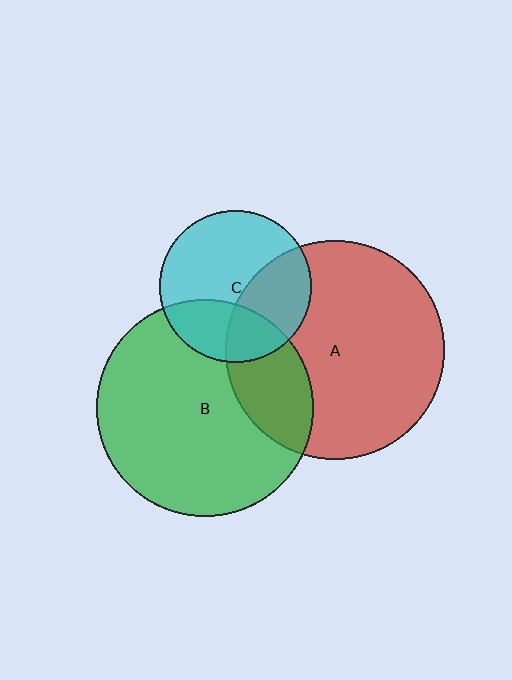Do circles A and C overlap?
Yes.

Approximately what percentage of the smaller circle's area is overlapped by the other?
Approximately 35%.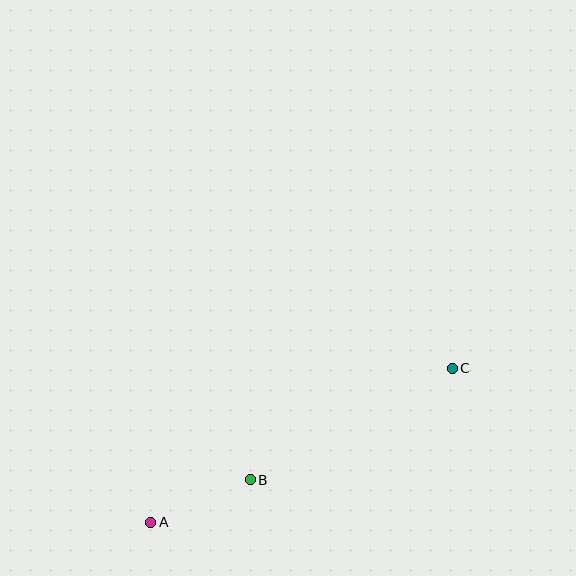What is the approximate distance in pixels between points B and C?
The distance between B and C is approximately 231 pixels.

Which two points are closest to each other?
Points A and B are closest to each other.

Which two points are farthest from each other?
Points A and C are farthest from each other.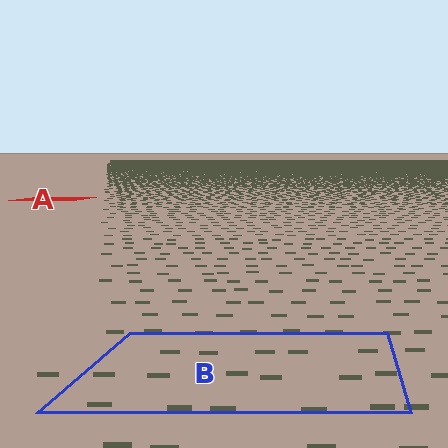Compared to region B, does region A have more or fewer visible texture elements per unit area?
Region A has more texture elements per unit area — they are packed more densely because it is farther away.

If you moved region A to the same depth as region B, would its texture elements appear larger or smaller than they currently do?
They would appear larger. At a closer depth, the same texture elements are projected at a bigger on-screen size.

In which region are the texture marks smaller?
The texture marks are smaller in region A, because it is farther away.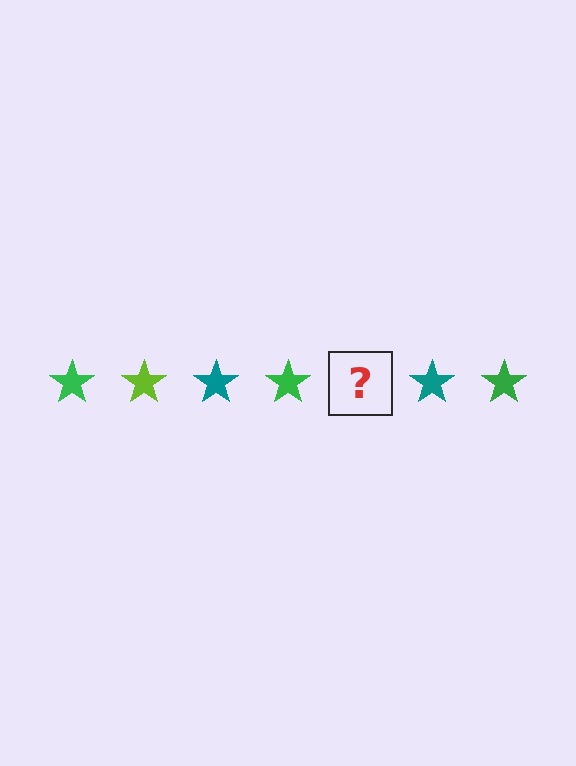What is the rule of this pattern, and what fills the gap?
The rule is that the pattern cycles through green, lime, teal stars. The gap should be filled with a lime star.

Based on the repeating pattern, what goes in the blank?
The blank should be a lime star.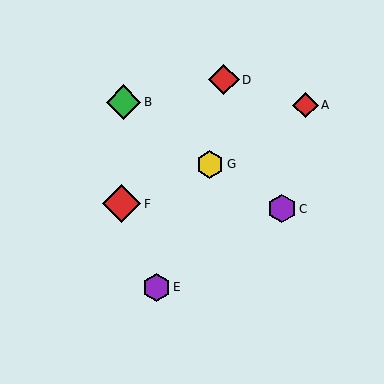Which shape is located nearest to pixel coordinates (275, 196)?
The purple hexagon (labeled C) at (282, 209) is nearest to that location.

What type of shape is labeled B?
Shape B is a green diamond.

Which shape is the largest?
The red diamond (labeled F) is the largest.